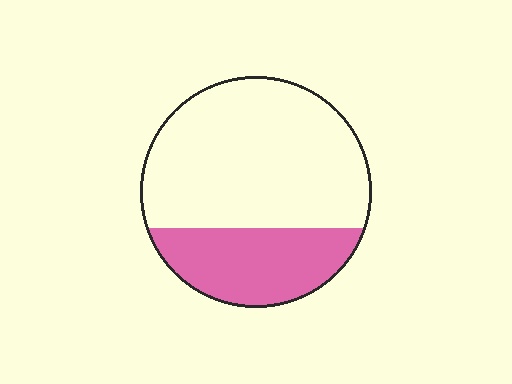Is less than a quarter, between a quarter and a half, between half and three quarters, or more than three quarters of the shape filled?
Between a quarter and a half.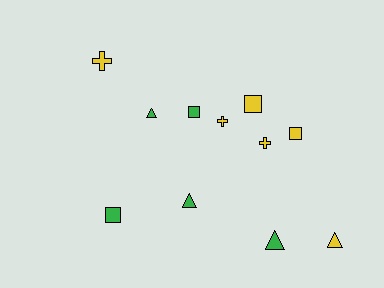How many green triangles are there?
There are 3 green triangles.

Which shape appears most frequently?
Triangle, with 4 objects.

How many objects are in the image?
There are 11 objects.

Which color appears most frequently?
Yellow, with 6 objects.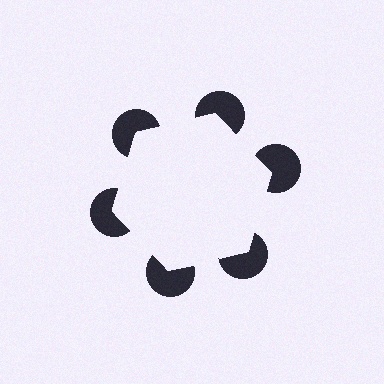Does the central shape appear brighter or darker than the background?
It typically appears slightly brighter than the background, even though no actual brightness change is drawn.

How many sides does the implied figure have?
6 sides.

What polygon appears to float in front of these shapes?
An illusory hexagon — its edges are inferred from the aligned wedge cuts in the pac-man discs, not physically drawn.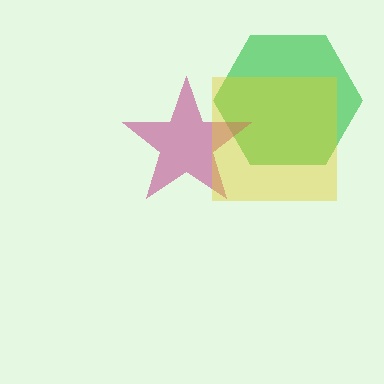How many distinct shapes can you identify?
There are 3 distinct shapes: a green hexagon, a magenta star, a yellow square.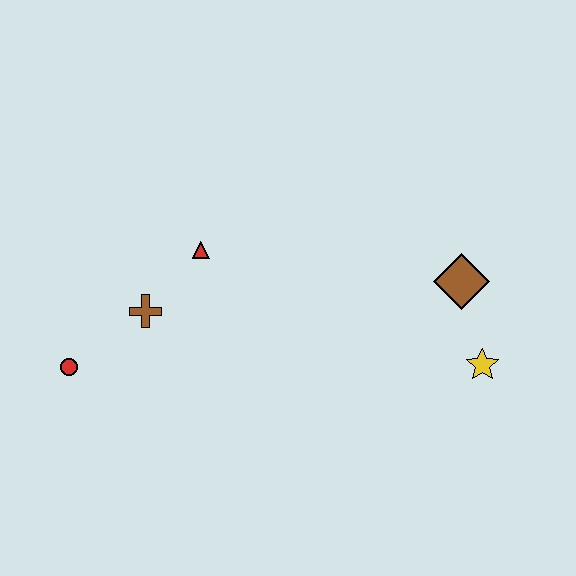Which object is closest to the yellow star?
The brown diamond is closest to the yellow star.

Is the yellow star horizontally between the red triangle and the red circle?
No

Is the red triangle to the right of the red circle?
Yes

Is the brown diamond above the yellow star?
Yes